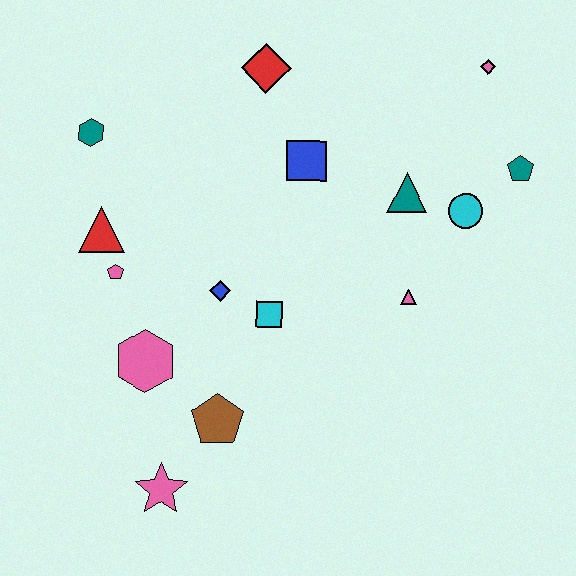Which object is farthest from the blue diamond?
The pink diamond is farthest from the blue diamond.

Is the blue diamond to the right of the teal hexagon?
Yes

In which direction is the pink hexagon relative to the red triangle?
The pink hexagon is below the red triangle.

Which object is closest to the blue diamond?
The cyan square is closest to the blue diamond.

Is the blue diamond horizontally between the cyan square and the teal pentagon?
No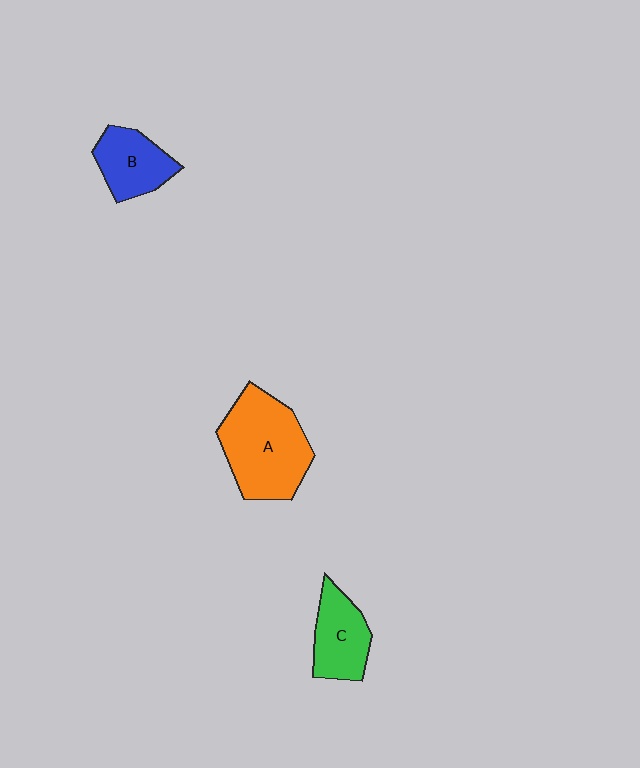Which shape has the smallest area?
Shape B (blue).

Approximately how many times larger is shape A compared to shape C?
Approximately 1.7 times.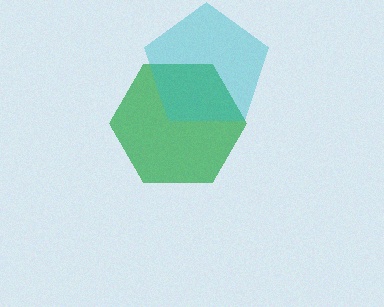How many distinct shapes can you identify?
There are 2 distinct shapes: a green hexagon, a cyan pentagon.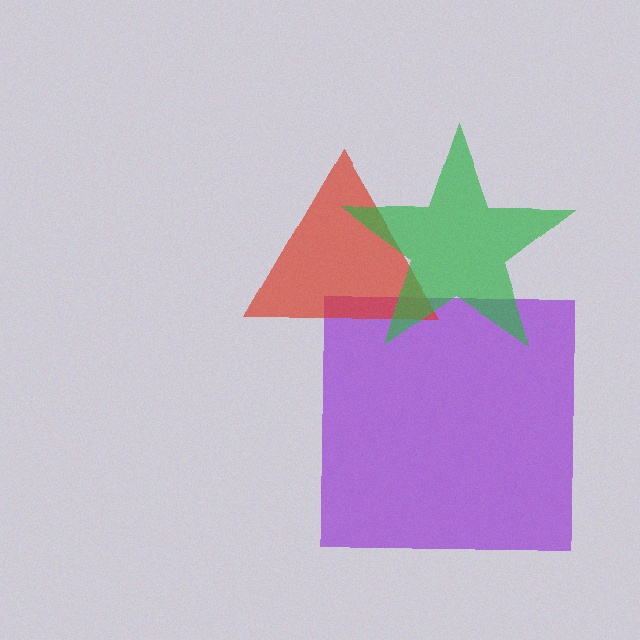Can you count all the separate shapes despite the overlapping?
Yes, there are 3 separate shapes.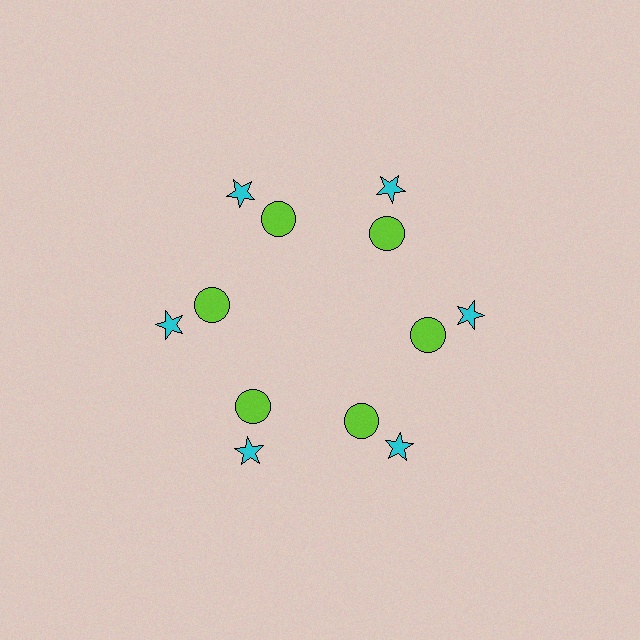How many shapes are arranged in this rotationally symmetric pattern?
There are 12 shapes, arranged in 6 groups of 2.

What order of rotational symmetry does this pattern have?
This pattern has 6-fold rotational symmetry.